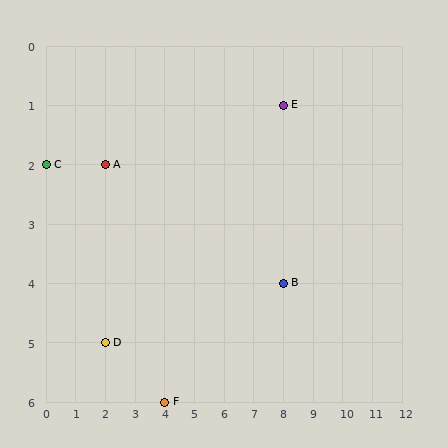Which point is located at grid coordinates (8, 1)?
Point E is at (8, 1).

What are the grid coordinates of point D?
Point D is at grid coordinates (2, 5).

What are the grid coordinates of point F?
Point F is at grid coordinates (4, 6).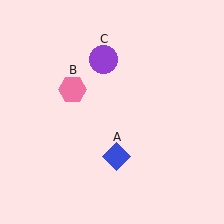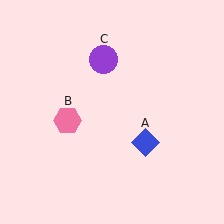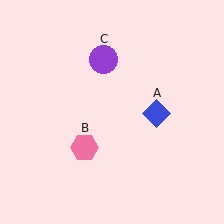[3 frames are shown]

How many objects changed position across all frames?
2 objects changed position: blue diamond (object A), pink hexagon (object B).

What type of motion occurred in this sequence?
The blue diamond (object A), pink hexagon (object B) rotated counterclockwise around the center of the scene.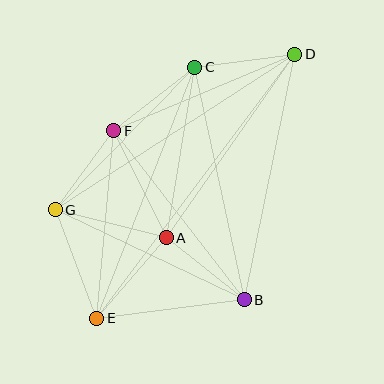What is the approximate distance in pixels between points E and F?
The distance between E and F is approximately 189 pixels.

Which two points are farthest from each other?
Points D and E are farthest from each other.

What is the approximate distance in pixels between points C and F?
The distance between C and F is approximately 103 pixels.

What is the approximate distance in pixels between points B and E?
The distance between B and E is approximately 149 pixels.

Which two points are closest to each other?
Points F and G are closest to each other.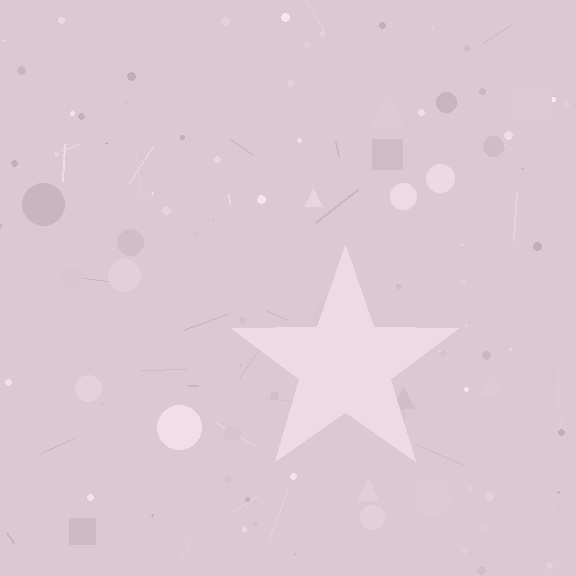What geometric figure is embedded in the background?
A star is embedded in the background.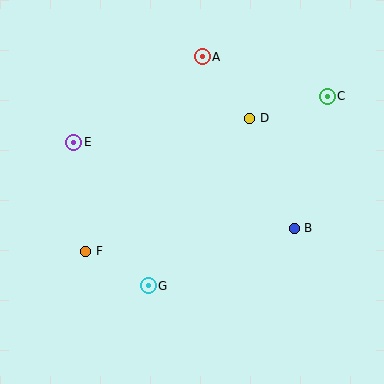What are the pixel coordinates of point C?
Point C is at (327, 96).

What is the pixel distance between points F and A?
The distance between F and A is 227 pixels.